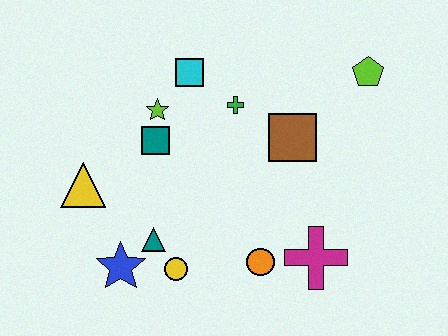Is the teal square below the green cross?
Yes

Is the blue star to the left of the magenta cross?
Yes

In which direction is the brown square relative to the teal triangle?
The brown square is to the right of the teal triangle.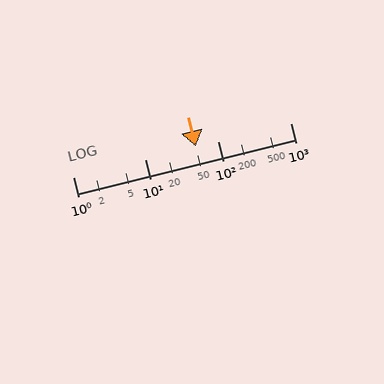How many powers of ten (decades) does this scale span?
The scale spans 3 decades, from 1 to 1000.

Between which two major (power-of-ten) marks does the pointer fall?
The pointer is between 10 and 100.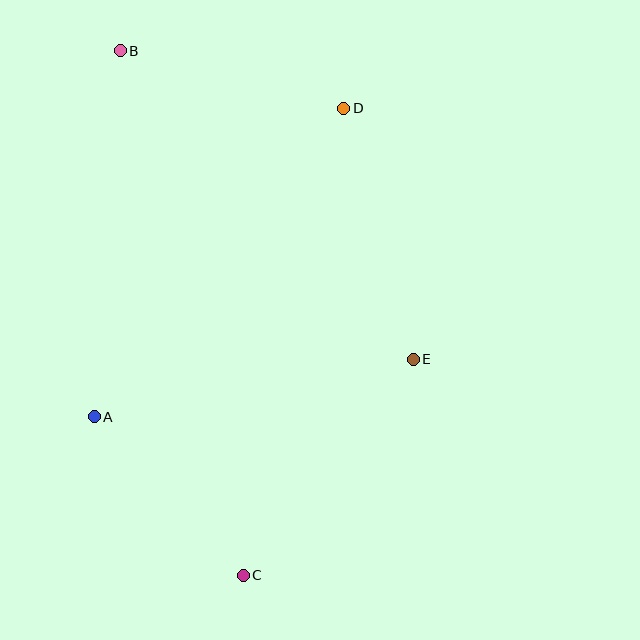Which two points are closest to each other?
Points A and C are closest to each other.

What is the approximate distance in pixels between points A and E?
The distance between A and E is approximately 324 pixels.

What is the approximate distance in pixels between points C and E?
The distance between C and E is approximately 275 pixels.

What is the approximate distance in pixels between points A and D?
The distance between A and D is approximately 397 pixels.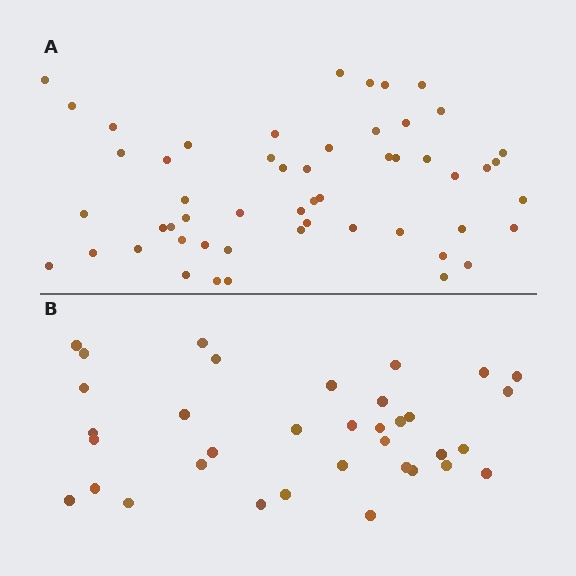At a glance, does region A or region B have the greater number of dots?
Region A (the top region) has more dots.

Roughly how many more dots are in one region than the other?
Region A has approximately 20 more dots than region B.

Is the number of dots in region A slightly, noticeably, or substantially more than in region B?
Region A has substantially more. The ratio is roughly 1.5 to 1.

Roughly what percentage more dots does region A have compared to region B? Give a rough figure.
About 50% more.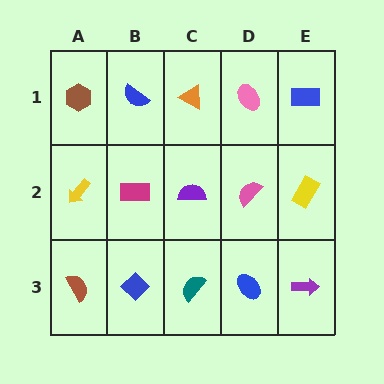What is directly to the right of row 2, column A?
A magenta rectangle.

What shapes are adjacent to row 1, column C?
A purple semicircle (row 2, column C), a blue semicircle (row 1, column B), a pink ellipse (row 1, column D).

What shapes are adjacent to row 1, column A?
A yellow arrow (row 2, column A), a blue semicircle (row 1, column B).